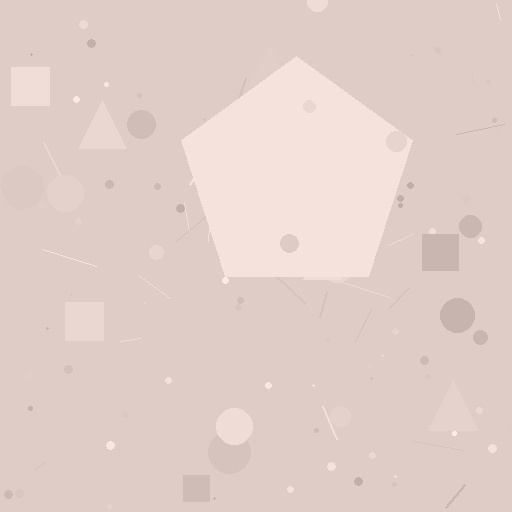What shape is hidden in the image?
A pentagon is hidden in the image.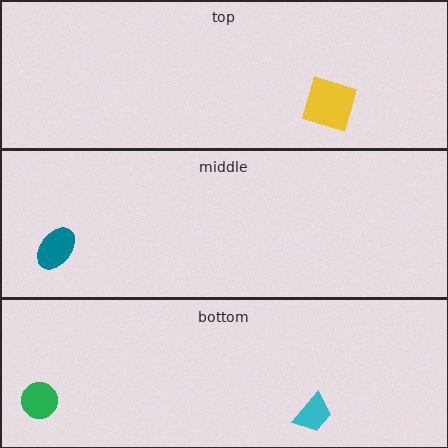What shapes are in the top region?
The yellow square.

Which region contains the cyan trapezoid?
The bottom region.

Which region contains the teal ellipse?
The middle region.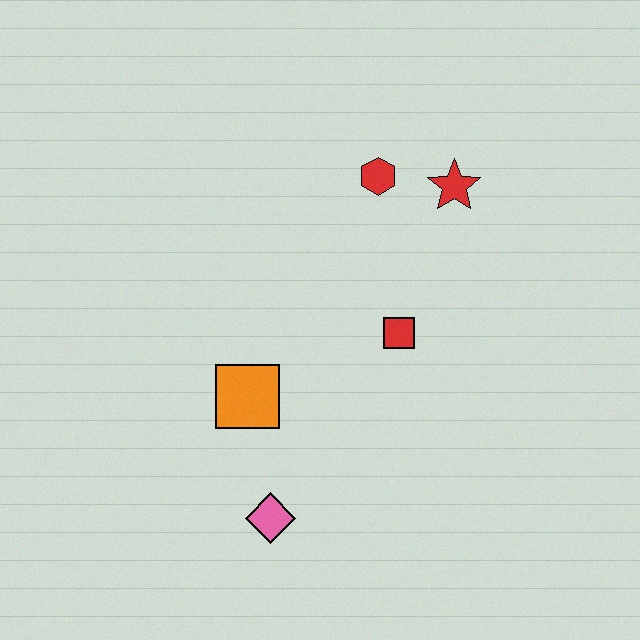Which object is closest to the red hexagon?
The red star is closest to the red hexagon.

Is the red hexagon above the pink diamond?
Yes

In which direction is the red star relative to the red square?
The red star is above the red square.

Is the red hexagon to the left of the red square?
Yes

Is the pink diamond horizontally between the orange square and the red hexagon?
Yes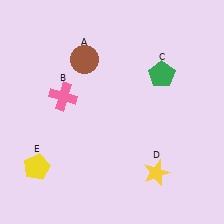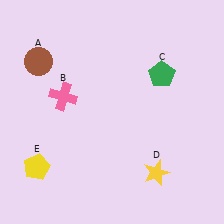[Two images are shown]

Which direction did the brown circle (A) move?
The brown circle (A) moved left.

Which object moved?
The brown circle (A) moved left.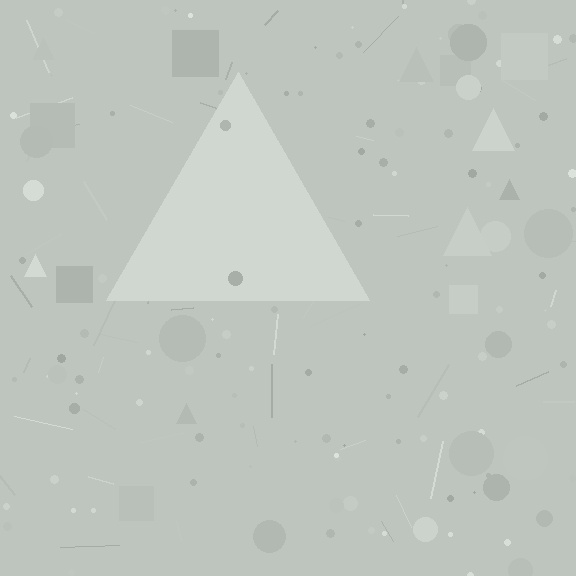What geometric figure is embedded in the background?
A triangle is embedded in the background.